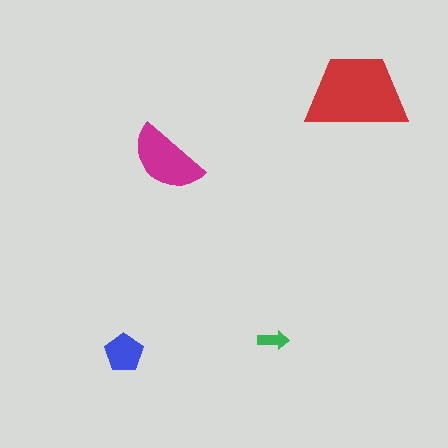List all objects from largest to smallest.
The red trapezoid, the magenta semicircle, the blue pentagon, the green arrow.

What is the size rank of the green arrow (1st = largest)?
4th.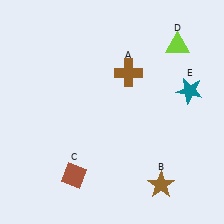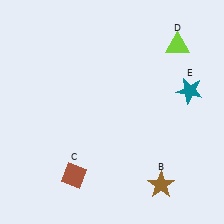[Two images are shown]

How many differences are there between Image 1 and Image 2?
There is 1 difference between the two images.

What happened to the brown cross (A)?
The brown cross (A) was removed in Image 2. It was in the top-right area of Image 1.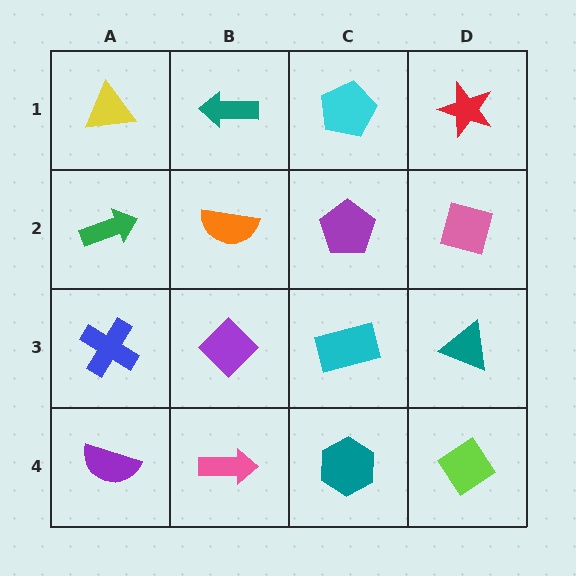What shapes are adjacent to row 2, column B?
A teal arrow (row 1, column B), a purple diamond (row 3, column B), a green arrow (row 2, column A), a purple pentagon (row 2, column C).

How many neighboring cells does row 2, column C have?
4.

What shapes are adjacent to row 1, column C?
A purple pentagon (row 2, column C), a teal arrow (row 1, column B), a red star (row 1, column D).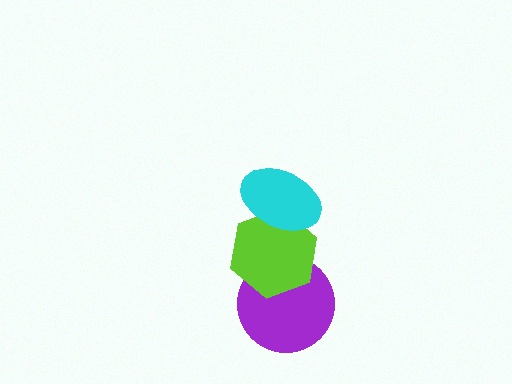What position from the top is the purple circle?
The purple circle is 3rd from the top.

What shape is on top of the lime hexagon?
The cyan ellipse is on top of the lime hexagon.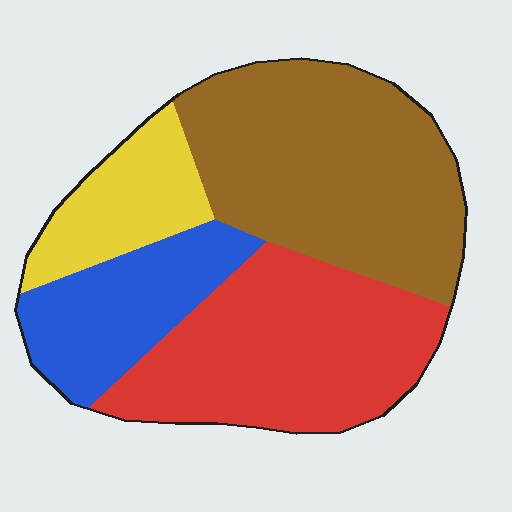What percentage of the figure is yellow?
Yellow takes up about one eighth (1/8) of the figure.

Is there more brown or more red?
Brown.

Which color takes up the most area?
Brown, at roughly 40%.